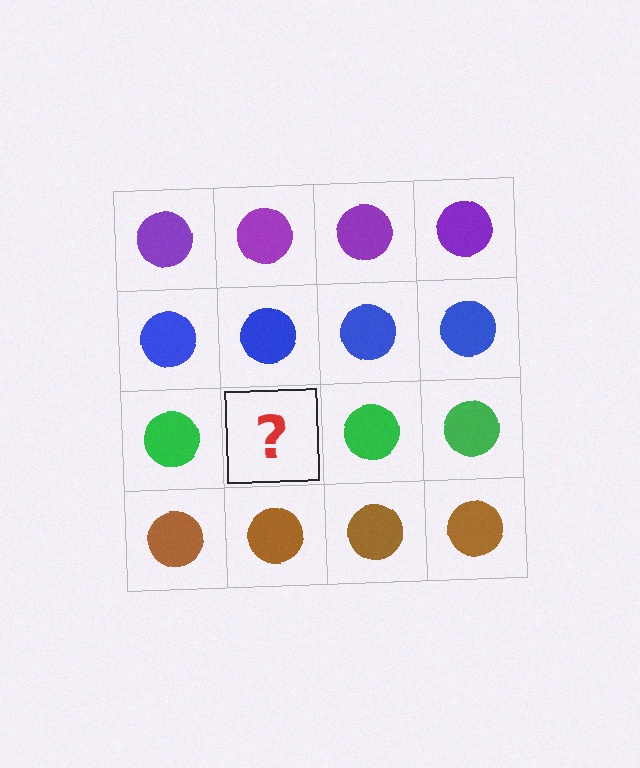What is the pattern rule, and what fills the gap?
The rule is that each row has a consistent color. The gap should be filled with a green circle.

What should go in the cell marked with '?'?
The missing cell should contain a green circle.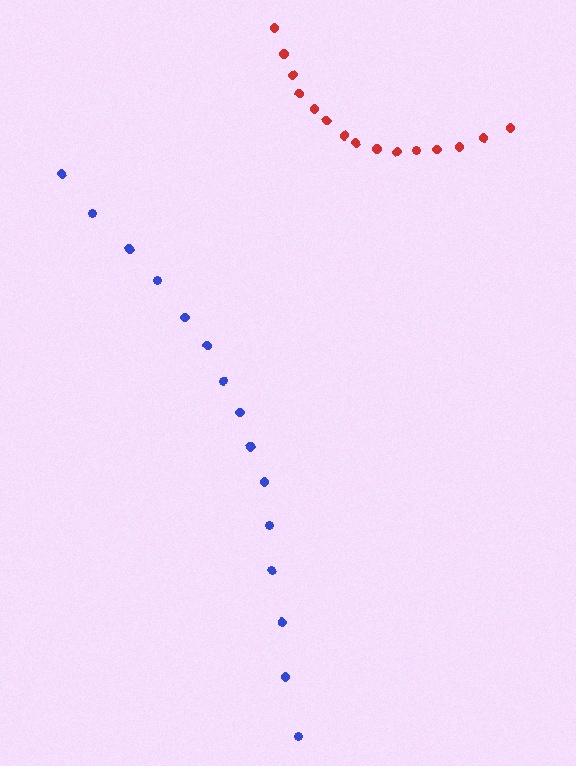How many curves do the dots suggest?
There are 2 distinct paths.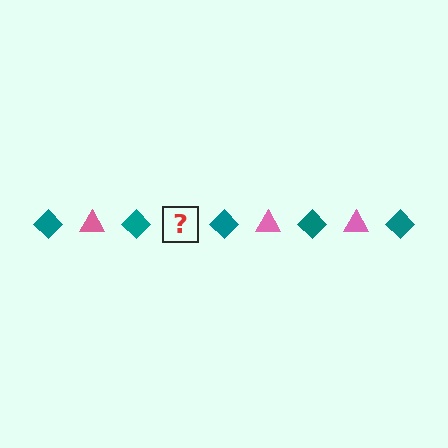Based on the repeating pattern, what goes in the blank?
The blank should be a pink triangle.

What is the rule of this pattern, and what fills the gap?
The rule is that the pattern alternates between teal diamond and pink triangle. The gap should be filled with a pink triangle.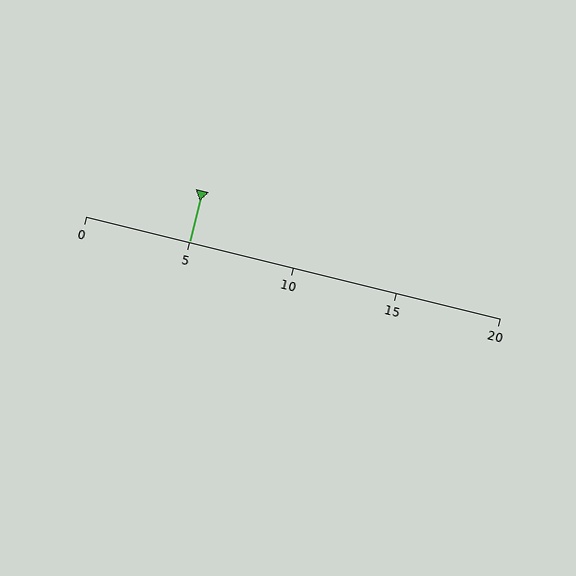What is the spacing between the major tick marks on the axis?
The major ticks are spaced 5 apart.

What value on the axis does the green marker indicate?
The marker indicates approximately 5.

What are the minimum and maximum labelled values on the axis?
The axis runs from 0 to 20.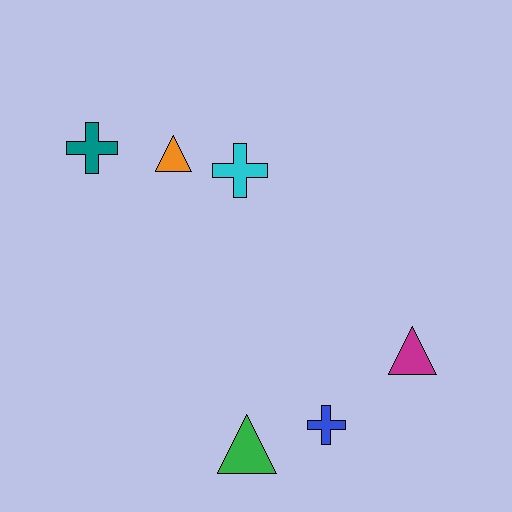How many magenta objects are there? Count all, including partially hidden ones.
There is 1 magenta object.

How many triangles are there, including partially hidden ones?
There are 3 triangles.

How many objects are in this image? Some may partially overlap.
There are 6 objects.